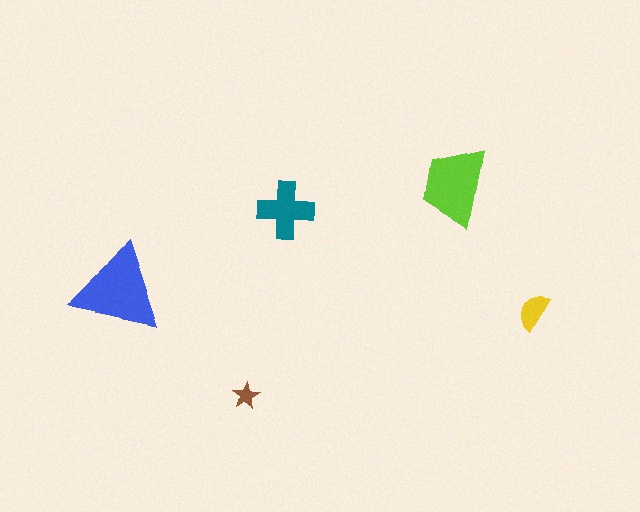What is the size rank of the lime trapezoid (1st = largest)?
2nd.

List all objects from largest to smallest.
The blue triangle, the lime trapezoid, the teal cross, the yellow semicircle, the brown star.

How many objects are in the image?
There are 5 objects in the image.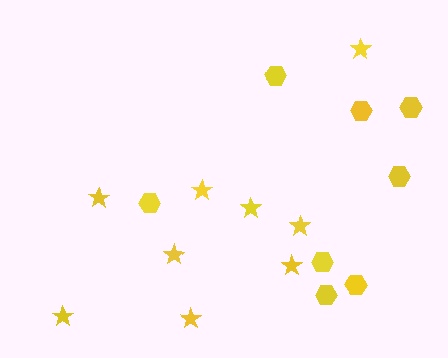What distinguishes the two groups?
There are 2 groups: one group of stars (9) and one group of hexagons (8).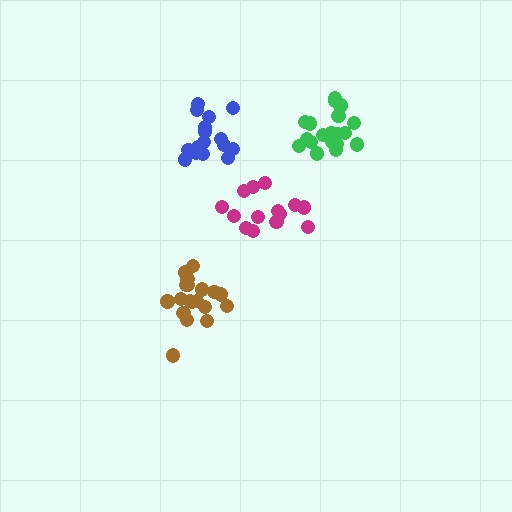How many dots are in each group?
Group 1: 16 dots, Group 2: 19 dots, Group 3: 14 dots, Group 4: 20 dots (69 total).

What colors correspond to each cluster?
The clusters are colored: blue, brown, magenta, green.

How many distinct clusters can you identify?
There are 4 distinct clusters.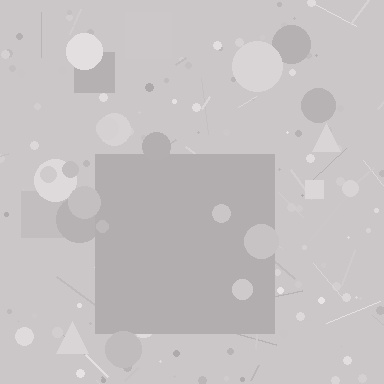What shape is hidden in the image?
A square is hidden in the image.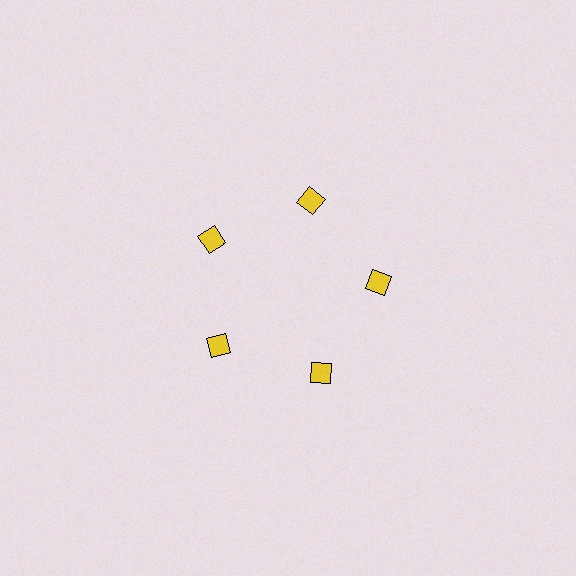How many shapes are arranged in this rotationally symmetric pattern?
There are 5 shapes, arranged in 5 groups of 1.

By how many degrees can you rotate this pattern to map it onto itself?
The pattern maps onto itself every 72 degrees of rotation.